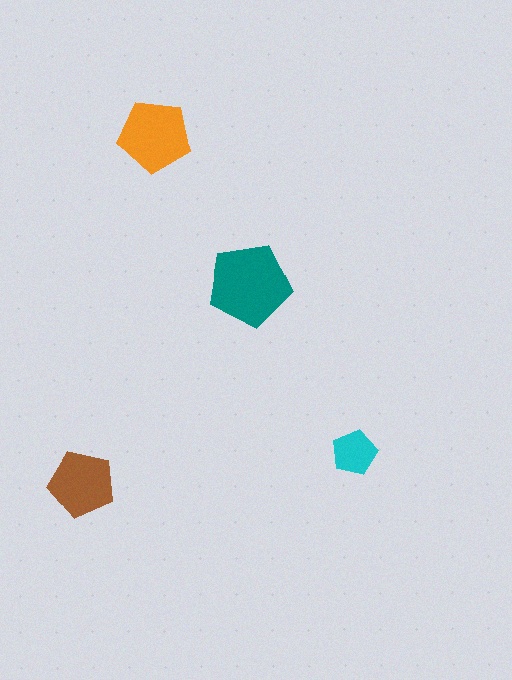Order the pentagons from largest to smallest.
the teal one, the orange one, the brown one, the cyan one.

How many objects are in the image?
There are 4 objects in the image.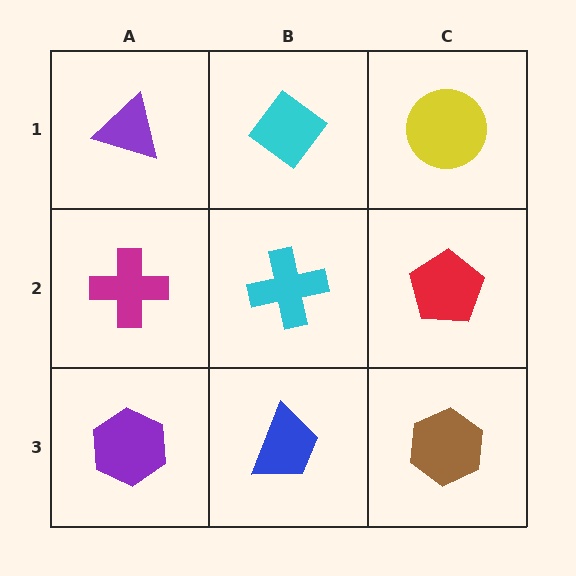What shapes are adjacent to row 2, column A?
A purple triangle (row 1, column A), a purple hexagon (row 3, column A), a cyan cross (row 2, column B).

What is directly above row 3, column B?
A cyan cross.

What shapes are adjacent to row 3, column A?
A magenta cross (row 2, column A), a blue trapezoid (row 3, column B).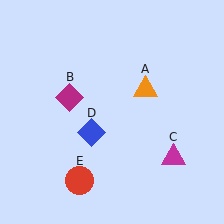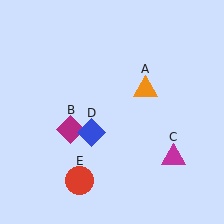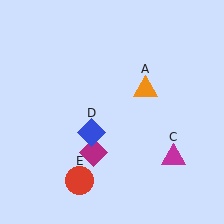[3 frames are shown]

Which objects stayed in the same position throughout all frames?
Orange triangle (object A) and magenta triangle (object C) and blue diamond (object D) and red circle (object E) remained stationary.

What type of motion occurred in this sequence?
The magenta diamond (object B) rotated counterclockwise around the center of the scene.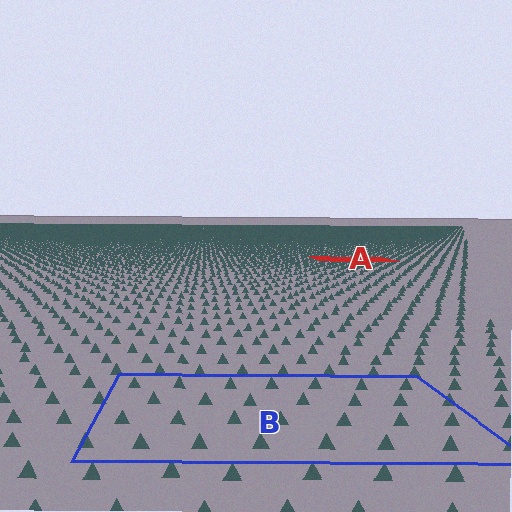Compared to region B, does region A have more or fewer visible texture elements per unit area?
Region A has more texture elements per unit area — they are packed more densely because it is farther away.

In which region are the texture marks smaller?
The texture marks are smaller in region A, because it is farther away.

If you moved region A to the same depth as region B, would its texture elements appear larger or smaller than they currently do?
They would appear larger. At a closer depth, the same texture elements are projected at a bigger on-screen size.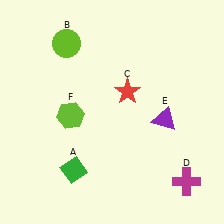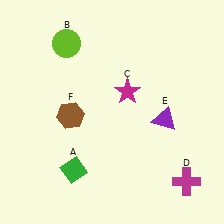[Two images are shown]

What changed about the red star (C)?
In Image 1, C is red. In Image 2, it changed to magenta.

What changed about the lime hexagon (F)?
In Image 1, F is lime. In Image 2, it changed to brown.